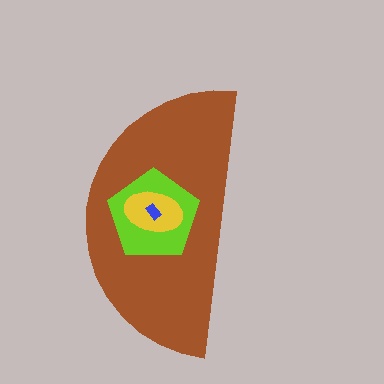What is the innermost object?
The blue rectangle.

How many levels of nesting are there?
4.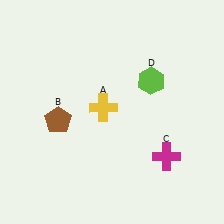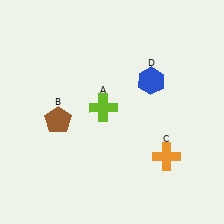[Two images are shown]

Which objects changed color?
A changed from yellow to lime. C changed from magenta to orange. D changed from lime to blue.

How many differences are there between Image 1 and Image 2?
There are 3 differences between the two images.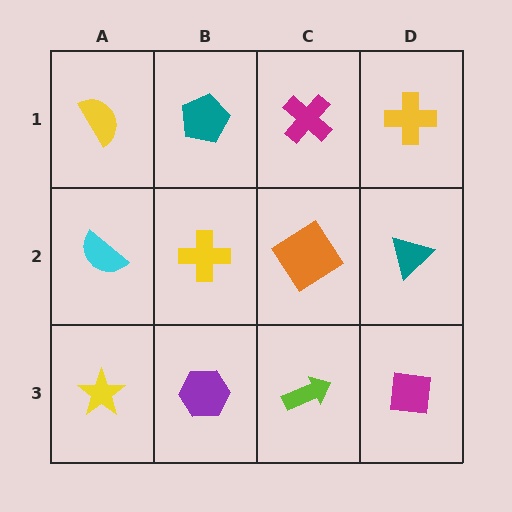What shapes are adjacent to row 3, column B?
A yellow cross (row 2, column B), a yellow star (row 3, column A), a lime arrow (row 3, column C).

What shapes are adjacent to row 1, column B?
A yellow cross (row 2, column B), a yellow semicircle (row 1, column A), a magenta cross (row 1, column C).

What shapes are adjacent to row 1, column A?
A cyan semicircle (row 2, column A), a teal pentagon (row 1, column B).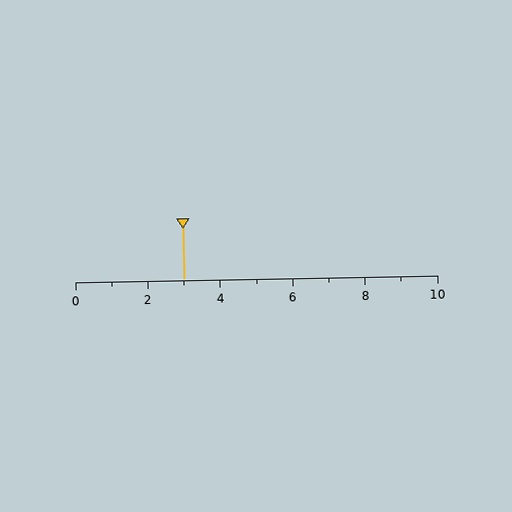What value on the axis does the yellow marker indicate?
The marker indicates approximately 3.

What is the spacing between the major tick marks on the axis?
The major ticks are spaced 2 apart.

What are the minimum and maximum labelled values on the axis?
The axis runs from 0 to 10.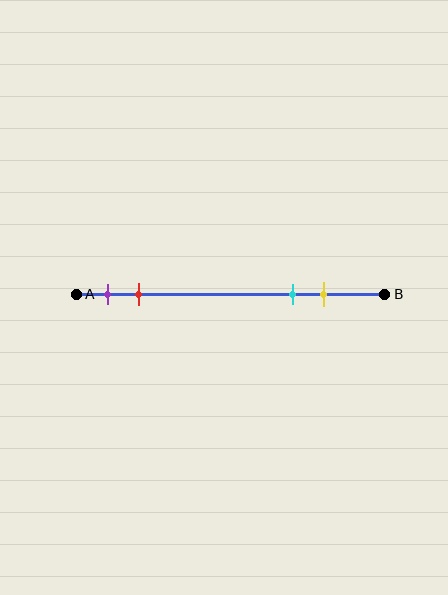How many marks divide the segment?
There are 4 marks dividing the segment.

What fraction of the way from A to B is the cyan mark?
The cyan mark is approximately 70% (0.7) of the way from A to B.